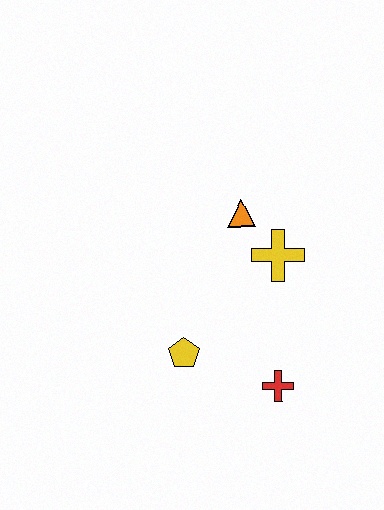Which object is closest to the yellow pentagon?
The red cross is closest to the yellow pentagon.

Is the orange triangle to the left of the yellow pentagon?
No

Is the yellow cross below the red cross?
No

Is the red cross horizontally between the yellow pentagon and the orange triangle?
No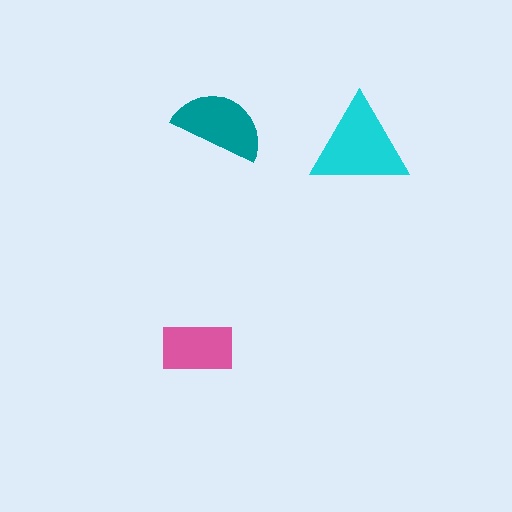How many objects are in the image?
There are 3 objects in the image.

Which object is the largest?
The cyan triangle.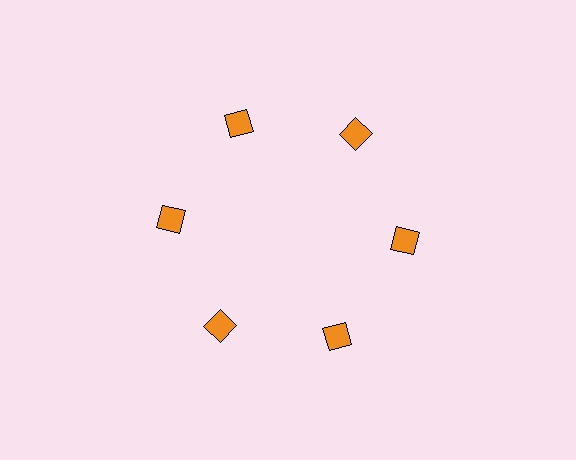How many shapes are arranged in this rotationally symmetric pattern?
There are 6 shapes, arranged in 6 groups of 1.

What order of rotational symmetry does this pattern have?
This pattern has 6-fold rotational symmetry.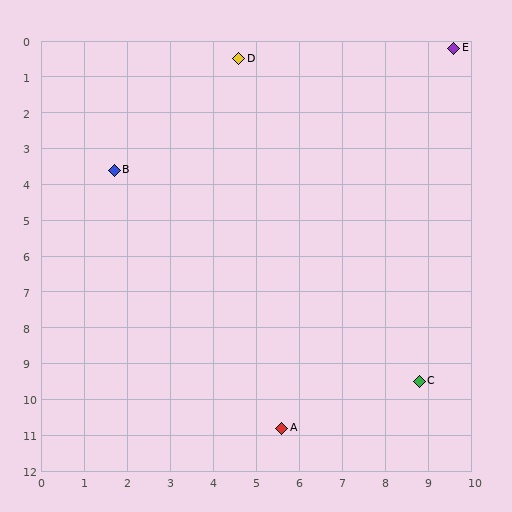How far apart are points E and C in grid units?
Points E and C are about 9.3 grid units apart.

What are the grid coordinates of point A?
Point A is at approximately (5.6, 10.8).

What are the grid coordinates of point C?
Point C is at approximately (8.8, 9.5).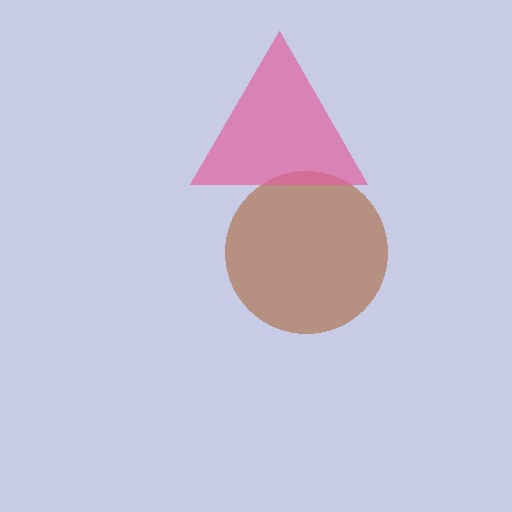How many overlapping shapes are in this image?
There are 2 overlapping shapes in the image.